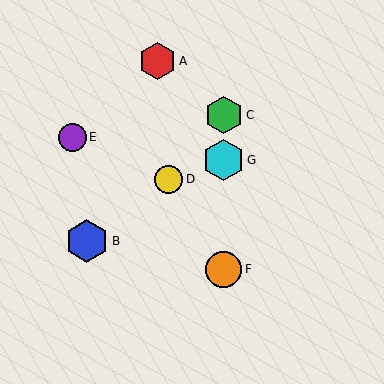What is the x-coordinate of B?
Object B is at x≈87.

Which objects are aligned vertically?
Objects C, F, G are aligned vertically.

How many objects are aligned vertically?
3 objects (C, F, G) are aligned vertically.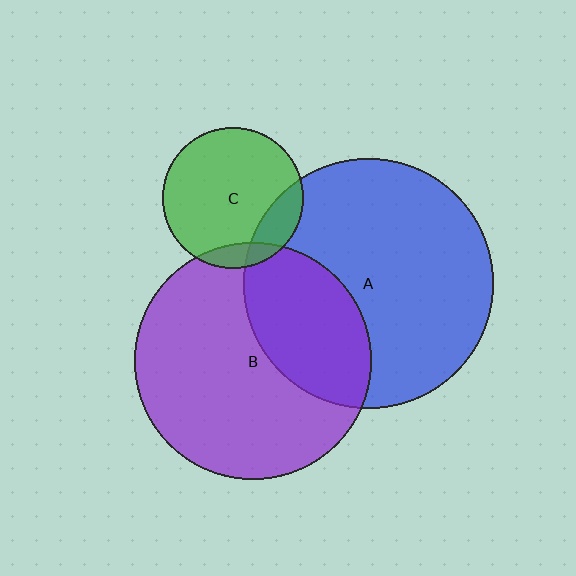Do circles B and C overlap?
Yes.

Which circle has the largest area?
Circle A (blue).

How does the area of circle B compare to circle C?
Approximately 2.8 times.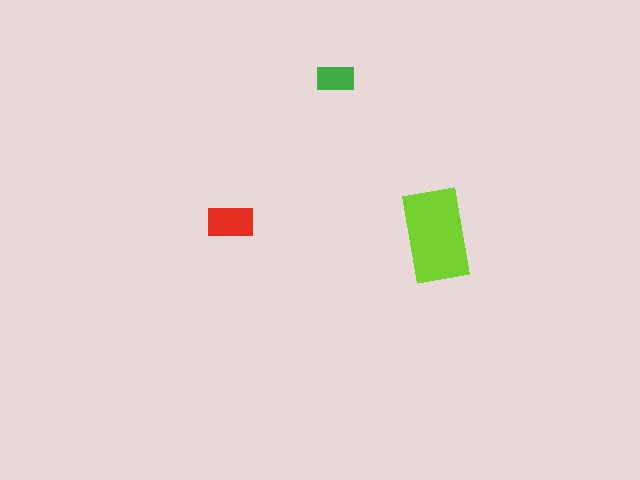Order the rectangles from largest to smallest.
the lime one, the red one, the green one.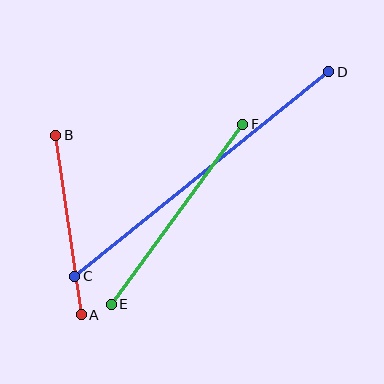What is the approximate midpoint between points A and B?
The midpoint is at approximately (69, 225) pixels.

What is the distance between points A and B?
The distance is approximately 182 pixels.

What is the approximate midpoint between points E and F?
The midpoint is at approximately (177, 214) pixels.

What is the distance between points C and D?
The distance is approximately 326 pixels.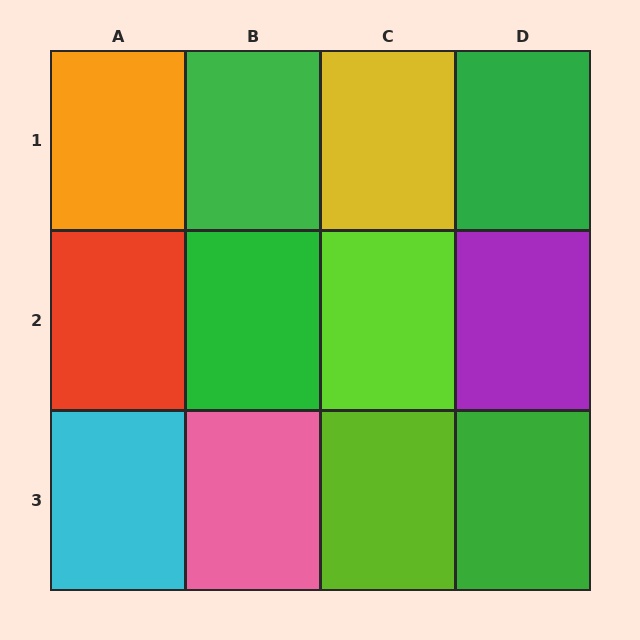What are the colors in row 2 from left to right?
Red, green, lime, purple.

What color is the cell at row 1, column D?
Green.